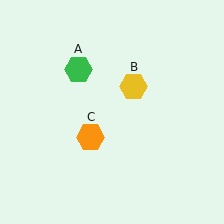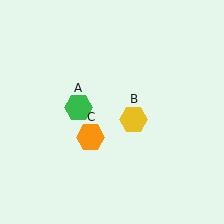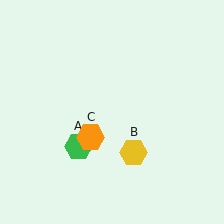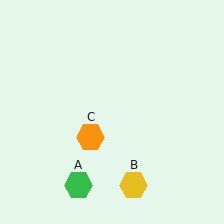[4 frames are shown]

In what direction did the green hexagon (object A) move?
The green hexagon (object A) moved down.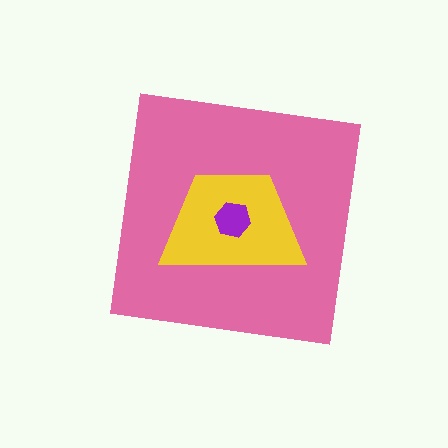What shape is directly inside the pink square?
The yellow trapezoid.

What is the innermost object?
The purple hexagon.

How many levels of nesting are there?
3.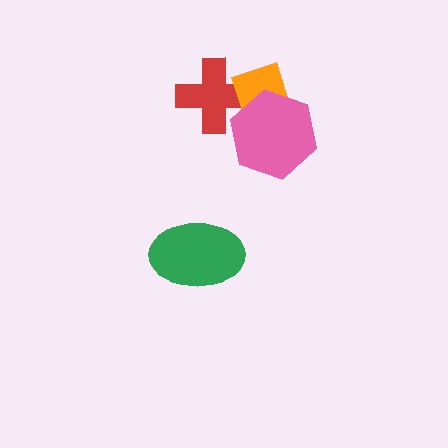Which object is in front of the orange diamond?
The pink hexagon is in front of the orange diamond.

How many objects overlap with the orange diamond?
2 objects overlap with the orange diamond.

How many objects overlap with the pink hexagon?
2 objects overlap with the pink hexagon.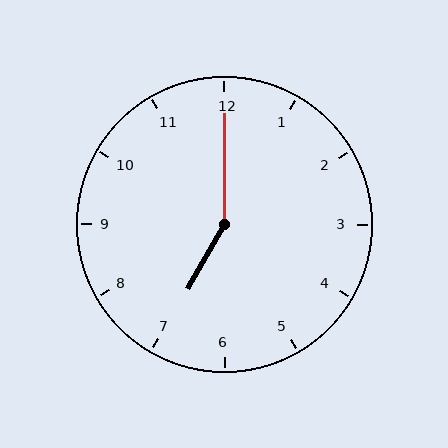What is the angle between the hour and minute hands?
Approximately 150 degrees.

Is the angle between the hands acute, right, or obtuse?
It is obtuse.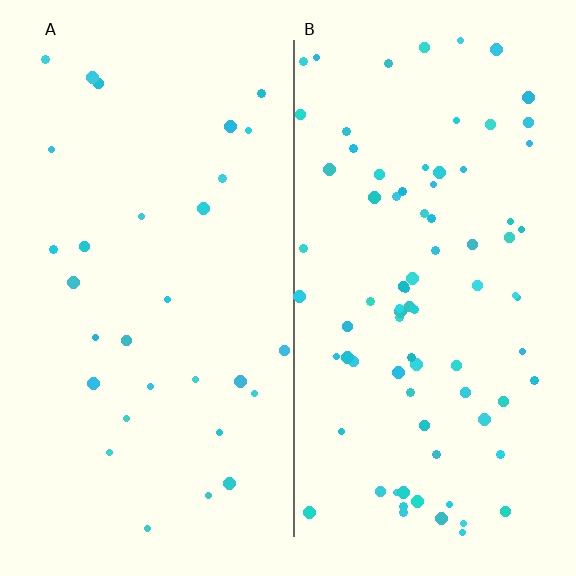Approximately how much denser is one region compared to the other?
Approximately 2.8× — region B over region A.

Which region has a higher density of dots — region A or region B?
B (the right).